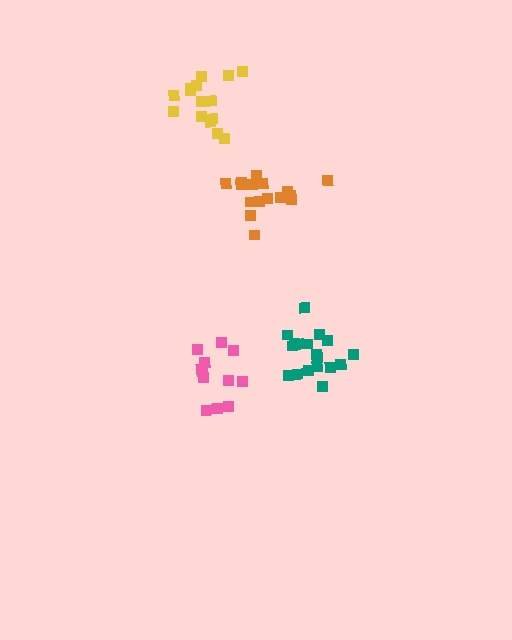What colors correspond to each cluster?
The clusters are colored: yellow, teal, orange, pink.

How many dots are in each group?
Group 1: 15 dots, Group 2: 18 dots, Group 3: 16 dots, Group 4: 12 dots (61 total).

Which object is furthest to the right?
The teal cluster is rightmost.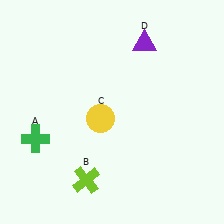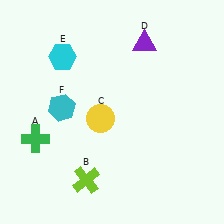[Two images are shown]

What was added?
A cyan hexagon (E), a cyan hexagon (F) were added in Image 2.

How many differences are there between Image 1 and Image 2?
There are 2 differences between the two images.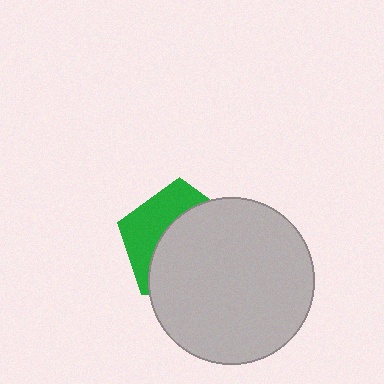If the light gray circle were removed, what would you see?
You would see the complete green pentagon.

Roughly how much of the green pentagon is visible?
A small part of it is visible (roughly 37%).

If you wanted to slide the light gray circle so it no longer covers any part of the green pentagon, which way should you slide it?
Slide it toward the lower-right — that is the most direct way to separate the two shapes.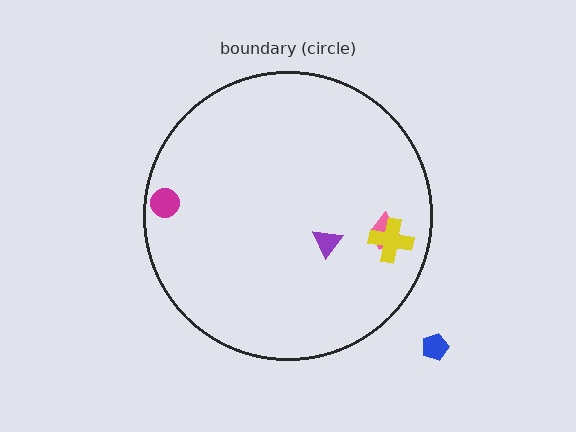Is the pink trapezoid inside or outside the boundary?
Inside.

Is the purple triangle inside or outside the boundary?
Inside.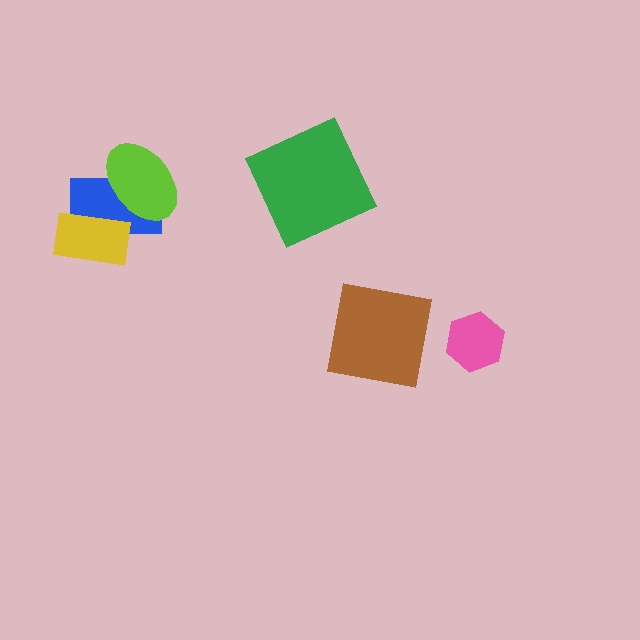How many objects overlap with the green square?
0 objects overlap with the green square.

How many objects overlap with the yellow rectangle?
1 object overlaps with the yellow rectangle.